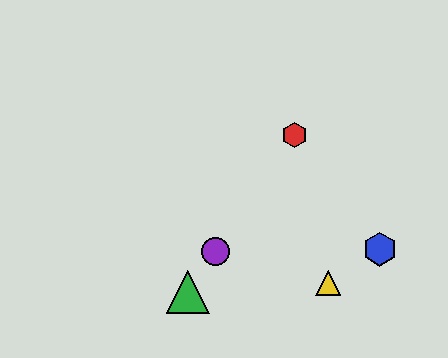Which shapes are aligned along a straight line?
The red hexagon, the green triangle, the purple circle are aligned along a straight line.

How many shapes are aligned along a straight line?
3 shapes (the red hexagon, the green triangle, the purple circle) are aligned along a straight line.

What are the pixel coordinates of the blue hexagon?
The blue hexagon is at (380, 249).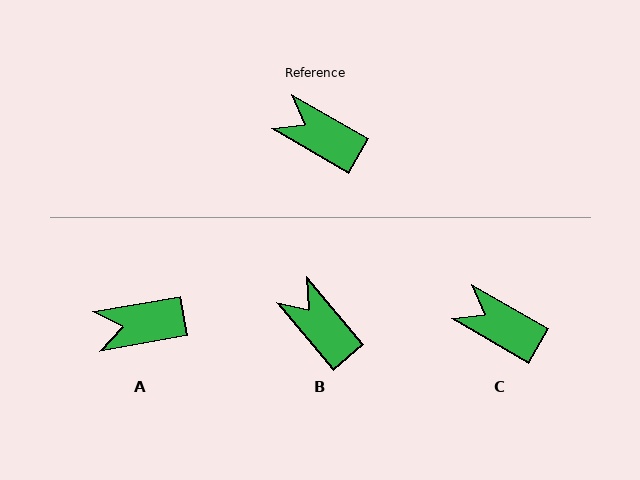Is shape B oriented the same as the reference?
No, it is off by about 21 degrees.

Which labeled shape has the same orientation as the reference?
C.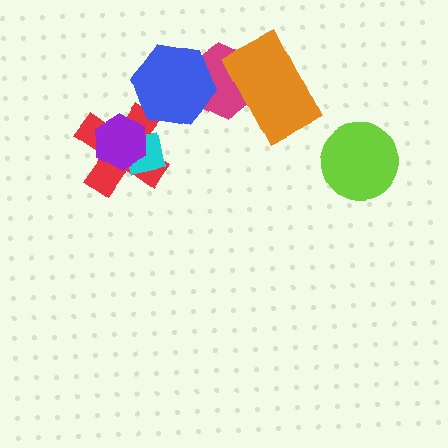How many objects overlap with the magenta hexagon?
2 objects overlap with the magenta hexagon.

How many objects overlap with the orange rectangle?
1 object overlaps with the orange rectangle.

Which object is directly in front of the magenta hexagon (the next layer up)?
The blue hexagon is directly in front of the magenta hexagon.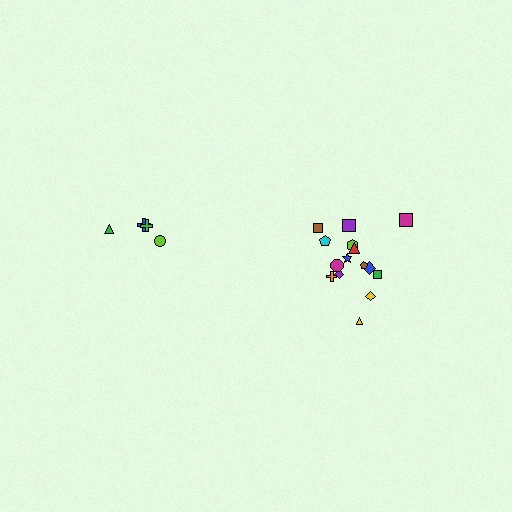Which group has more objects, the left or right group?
The right group.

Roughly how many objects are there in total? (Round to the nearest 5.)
Roughly 20 objects in total.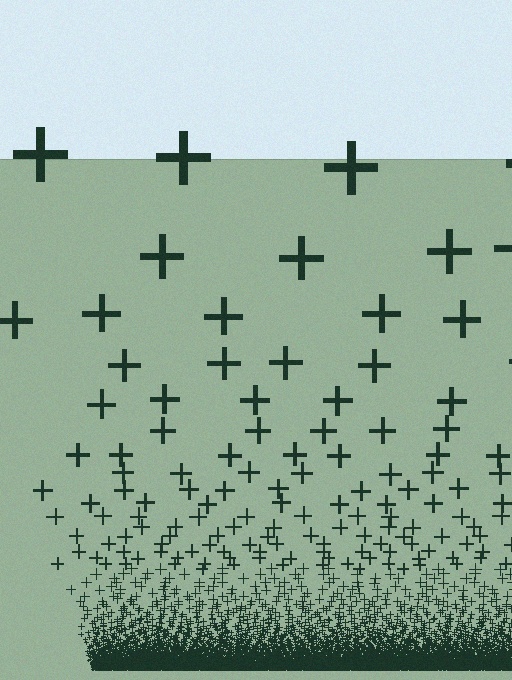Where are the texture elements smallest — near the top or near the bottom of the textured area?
Near the bottom.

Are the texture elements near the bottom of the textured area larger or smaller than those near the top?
Smaller. The gradient is inverted — elements near the bottom are smaller and denser.